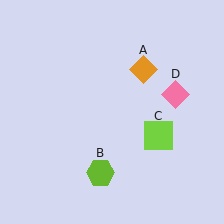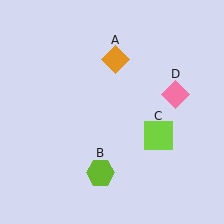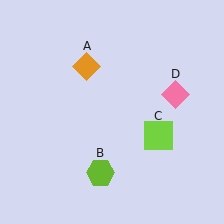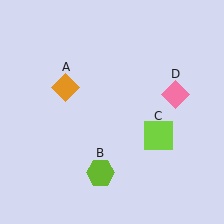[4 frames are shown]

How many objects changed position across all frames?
1 object changed position: orange diamond (object A).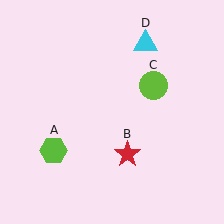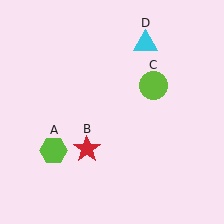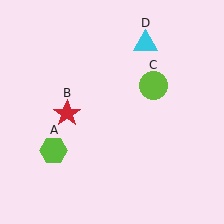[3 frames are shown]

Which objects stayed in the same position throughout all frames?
Lime hexagon (object A) and lime circle (object C) and cyan triangle (object D) remained stationary.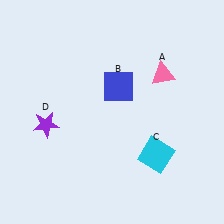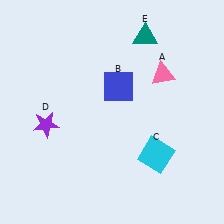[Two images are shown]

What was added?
A teal triangle (E) was added in Image 2.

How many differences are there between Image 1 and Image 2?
There is 1 difference between the two images.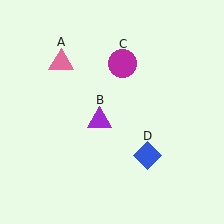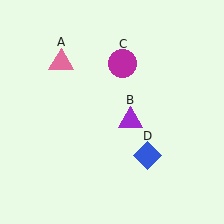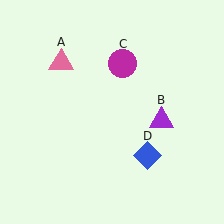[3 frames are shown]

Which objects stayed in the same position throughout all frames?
Pink triangle (object A) and magenta circle (object C) and blue diamond (object D) remained stationary.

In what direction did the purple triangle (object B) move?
The purple triangle (object B) moved right.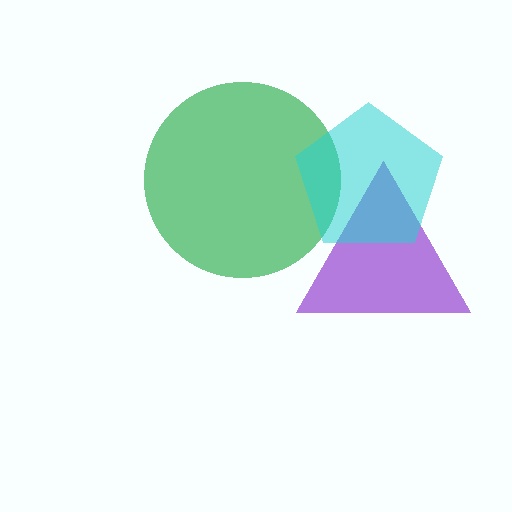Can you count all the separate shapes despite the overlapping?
Yes, there are 3 separate shapes.